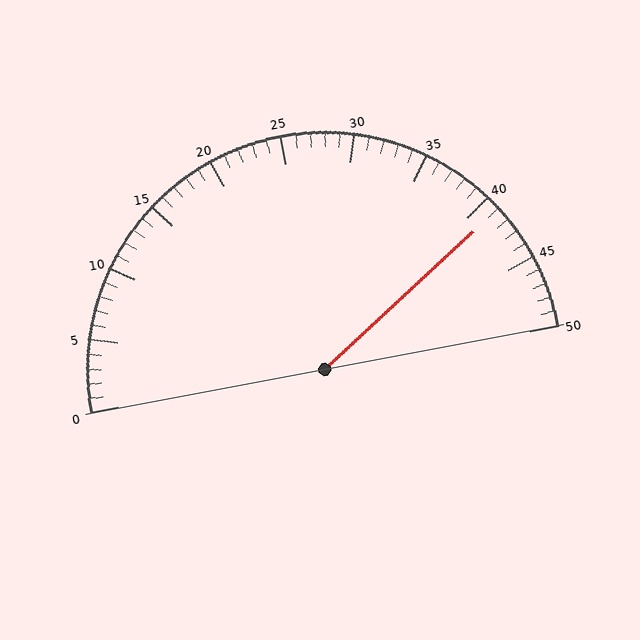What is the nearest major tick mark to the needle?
The nearest major tick mark is 40.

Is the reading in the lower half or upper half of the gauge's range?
The reading is in the upper half of the range (0 to 50).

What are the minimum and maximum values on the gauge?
The gauge ranges from 0 to 50.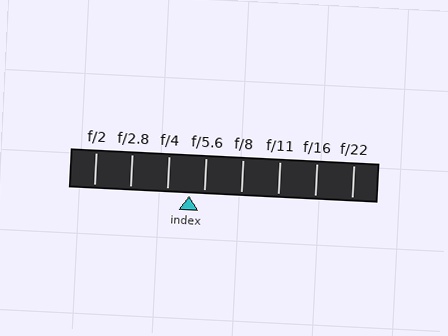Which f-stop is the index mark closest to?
The index mark is closest to f/5.6.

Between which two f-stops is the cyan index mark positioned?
The index mark is between f/4 and f/5.6.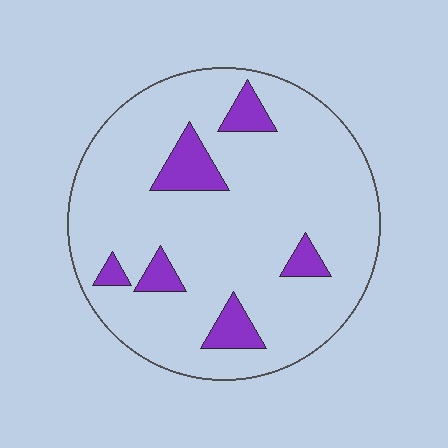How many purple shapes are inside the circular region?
6.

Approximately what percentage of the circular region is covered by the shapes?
Approximately 15%.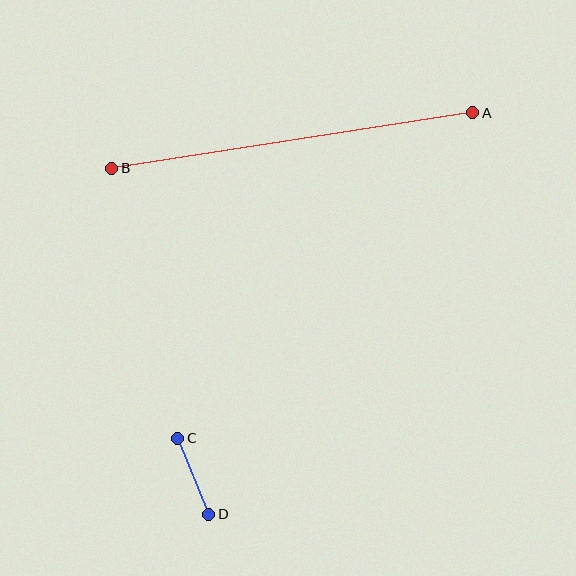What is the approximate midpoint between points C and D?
The midpoint is at approximately (193, 476) pixels.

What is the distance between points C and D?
The distance is approximately 82 pixels.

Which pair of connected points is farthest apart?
Points A and B are farthest apart.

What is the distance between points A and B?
The distance is approximately 365 pixels.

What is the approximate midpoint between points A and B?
The midpoint is at approximately (292, 141) pixels.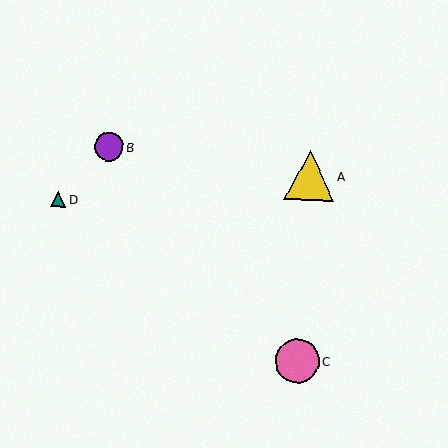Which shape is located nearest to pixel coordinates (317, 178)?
The yellow triangle (labeled A) at (310, 176) is nearest to that location.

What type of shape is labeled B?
Shape B is a purple circle.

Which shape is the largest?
The yellow triangle (labeled A) is the largest.